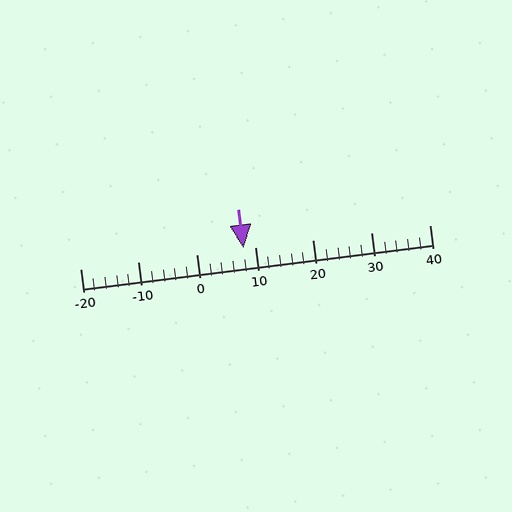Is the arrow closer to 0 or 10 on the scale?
The arrow is closer to 10.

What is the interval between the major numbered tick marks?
The major tick marks are spaced 10 units apart.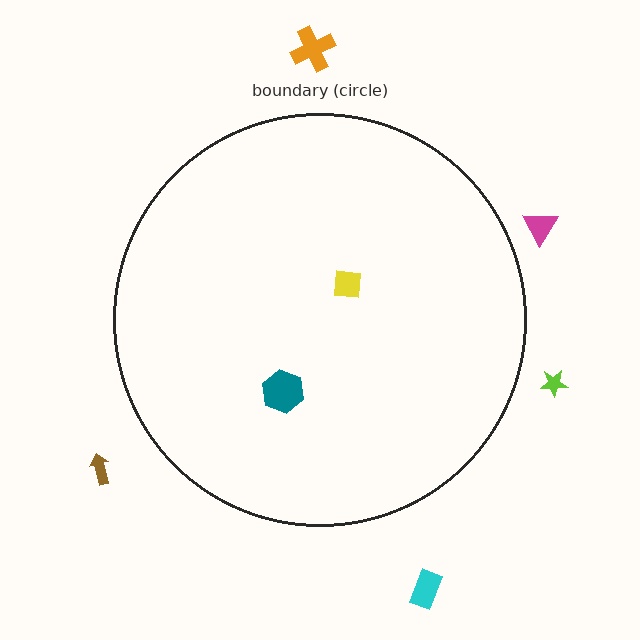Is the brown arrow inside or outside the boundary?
Outside.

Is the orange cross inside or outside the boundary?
Outside.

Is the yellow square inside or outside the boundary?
Inside.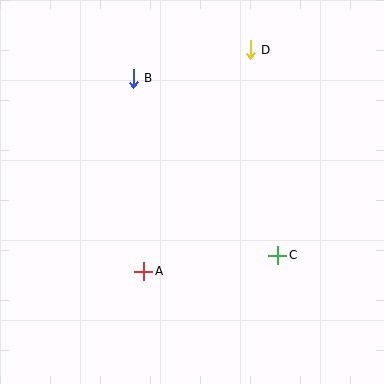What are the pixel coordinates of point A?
Point A is at (144, 271).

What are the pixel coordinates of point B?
Point B is at (133, 78).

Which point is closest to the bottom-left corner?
Point A is closest to the bottom-left corner.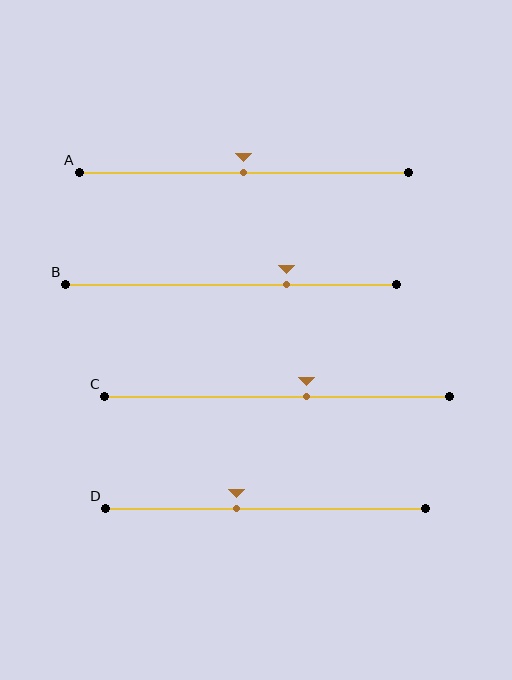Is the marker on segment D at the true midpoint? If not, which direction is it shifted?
No, the marker on segment D is shifted to the left by about 9% of the segment length.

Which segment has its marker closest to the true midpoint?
Segment A has its marker closest to the true midpoint.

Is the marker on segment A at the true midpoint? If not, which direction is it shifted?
Yes, the marker on segment A is at the true midpoint.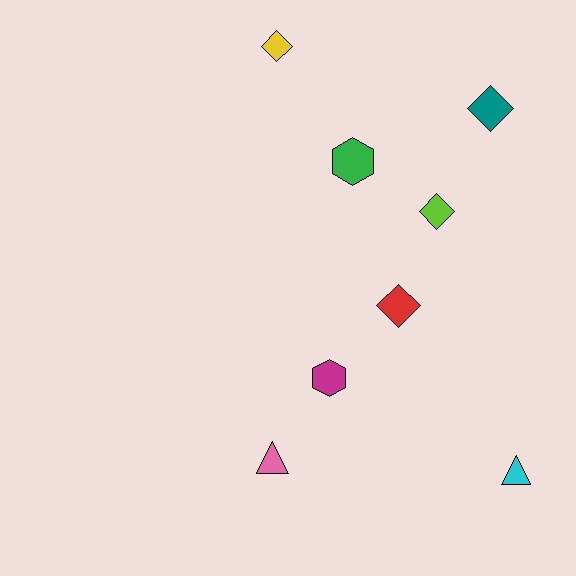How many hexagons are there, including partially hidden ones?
There are 2 hexagons.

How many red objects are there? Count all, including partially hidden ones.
There is 1 red object.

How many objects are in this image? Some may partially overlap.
There are 8 objects.